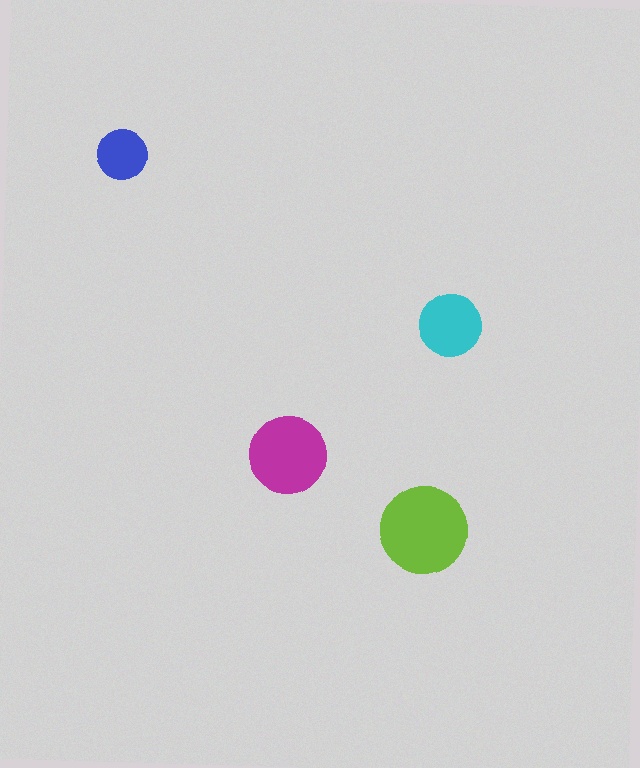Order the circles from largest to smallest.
the lime one, the magenta one, the cyan one, the blue one.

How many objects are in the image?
There are 4 objects in the image.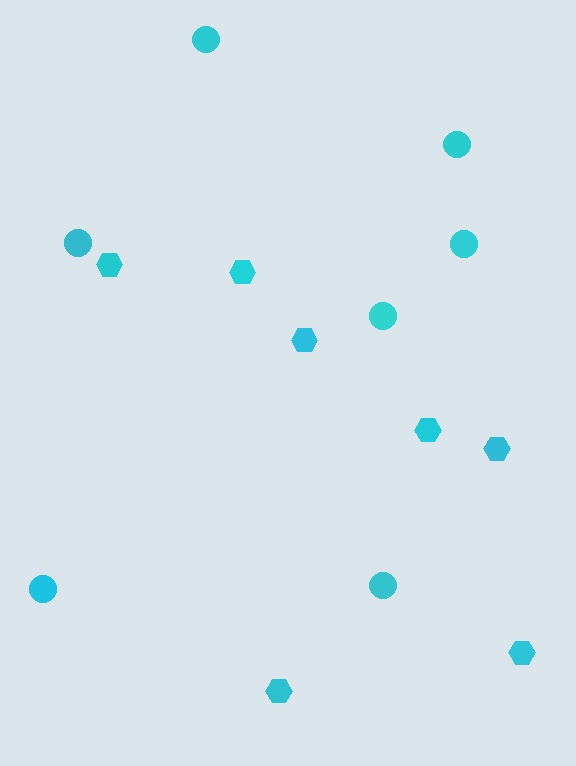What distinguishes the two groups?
There are 2 groups: one group of hexagons (7) and one group of circles (7).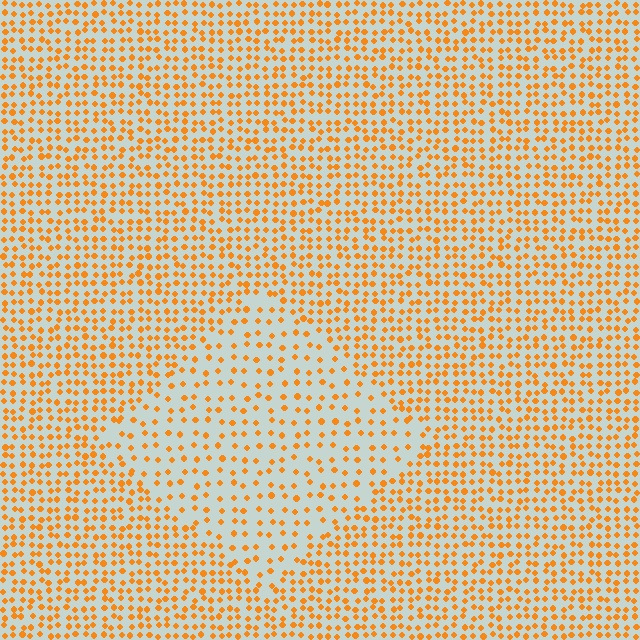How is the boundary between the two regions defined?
The boundary is defined by a change in element density (approximately 1.9x ratio). All elements are the same color, size, and shape.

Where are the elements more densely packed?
The elements are more densely packed outside the diamond boundary.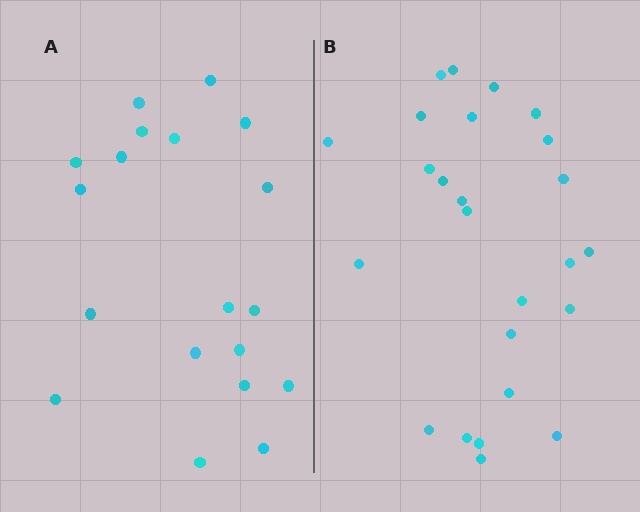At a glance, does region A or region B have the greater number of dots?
Region B (the right region) has more dots.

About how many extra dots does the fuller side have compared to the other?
Region B has about 6 more dots than region A.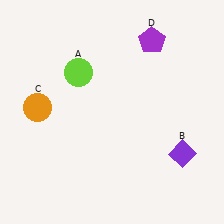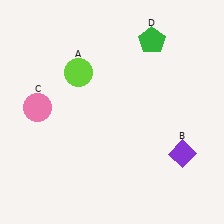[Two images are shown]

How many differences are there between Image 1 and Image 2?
There are 2 differences between the two images.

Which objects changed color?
C changed from orange to pink. D changed from purple to green.